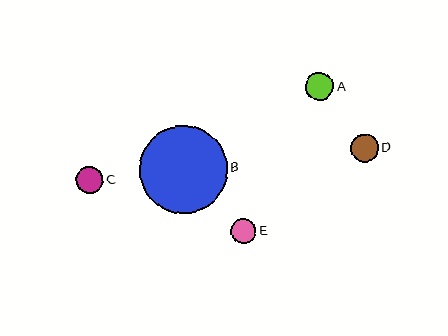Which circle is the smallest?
Circle E is the smallest with a size of approximately 26 pixels.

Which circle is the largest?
Circle B is the largest with a size of approximately 88 pixels.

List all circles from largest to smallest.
From largest to smallest: B, D, A, C, E.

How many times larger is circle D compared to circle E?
Circle D is approximately 1.1 times the size of circle E.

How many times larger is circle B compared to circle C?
Circle B is approximately 3.2 times the size of circle C.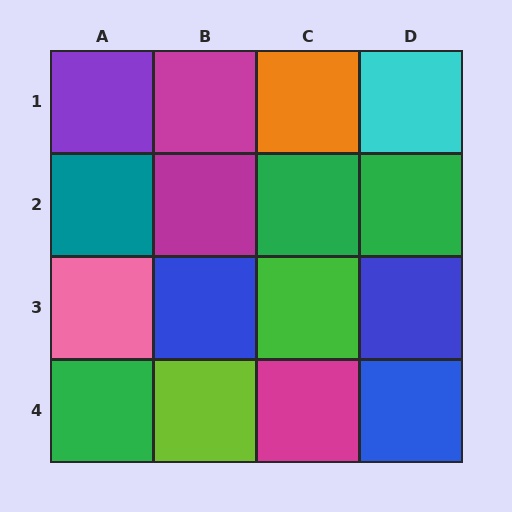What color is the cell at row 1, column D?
Cyan.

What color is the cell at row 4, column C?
Magenta.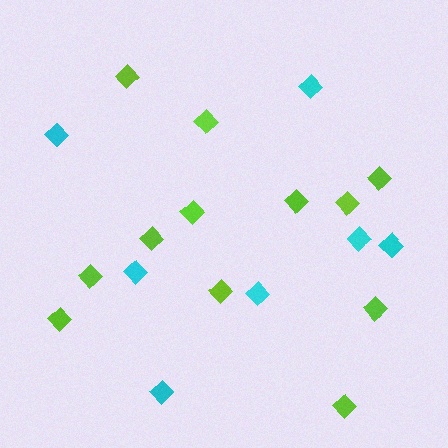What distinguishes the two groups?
There are 2 groups: one group of cyan diamonds (7) and one group of lime diamonds (12).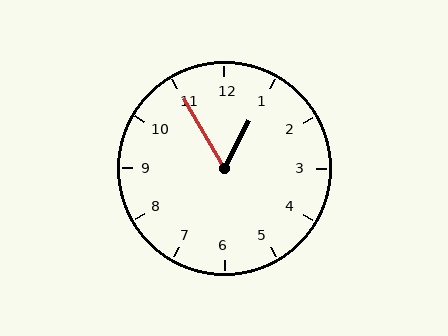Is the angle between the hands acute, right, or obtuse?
It is acute.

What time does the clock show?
12:55.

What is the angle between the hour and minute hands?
Approximately 58 degrees.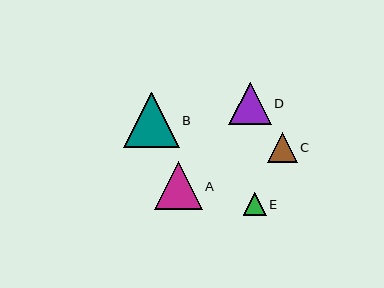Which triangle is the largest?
Triangle B is the largest with a size of approximately 56 pixels.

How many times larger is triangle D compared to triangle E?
Triangle D is approximately 1.9 times the size of triangle E.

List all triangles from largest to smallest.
From largest to smallest: B, A, D, C, E.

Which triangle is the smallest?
Triangle E is the smallest with a size of approximately 23 pixels.